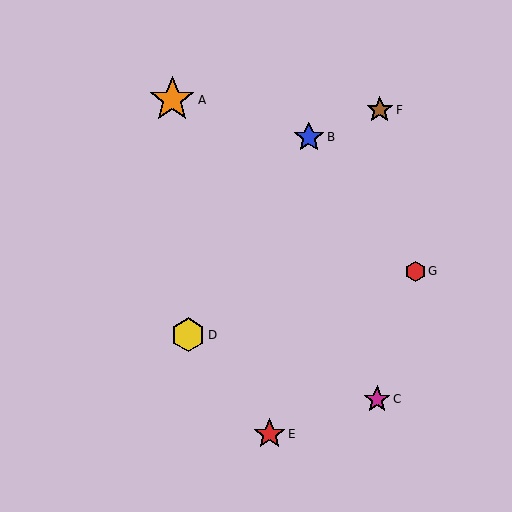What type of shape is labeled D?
Shape D is a yellow hexagon.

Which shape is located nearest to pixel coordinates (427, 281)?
The red hexagon (labeled G) at (415, 271) is nearest to that location.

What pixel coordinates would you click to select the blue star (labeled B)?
Click at (309, 137) to select the blue star B.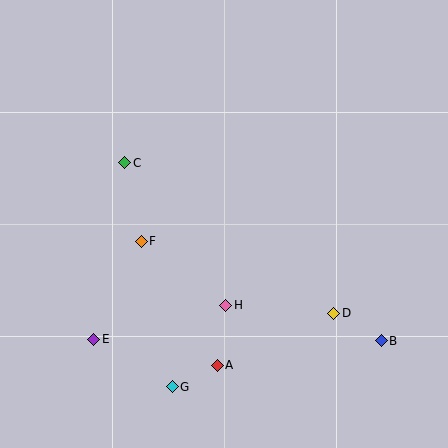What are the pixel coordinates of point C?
Point C is at (125, 163).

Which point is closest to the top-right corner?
Point D is closest to the top-right corner.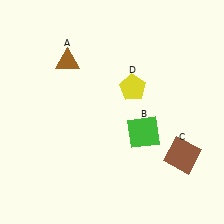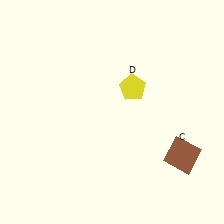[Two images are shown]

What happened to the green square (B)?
The green square (B) was removed in Image 2. It was in the bottom-right area of Image 1.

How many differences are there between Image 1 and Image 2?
There are 2 differences between the two images.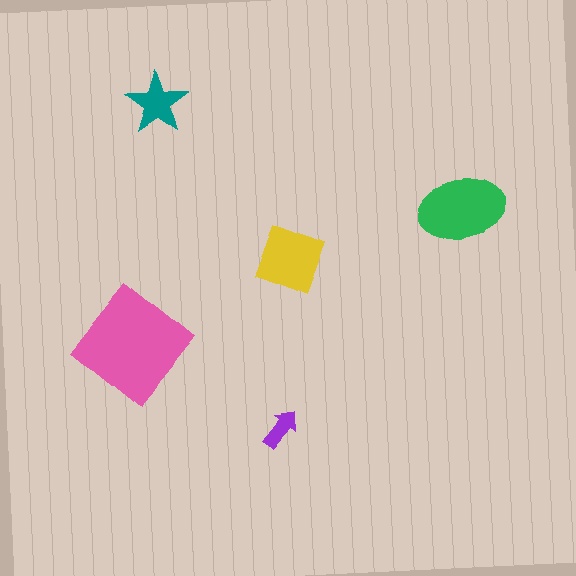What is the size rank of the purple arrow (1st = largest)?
5th.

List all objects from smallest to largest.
The purple arrow, the teal star, the yellow diamond, the green ellipse, the pink diamond.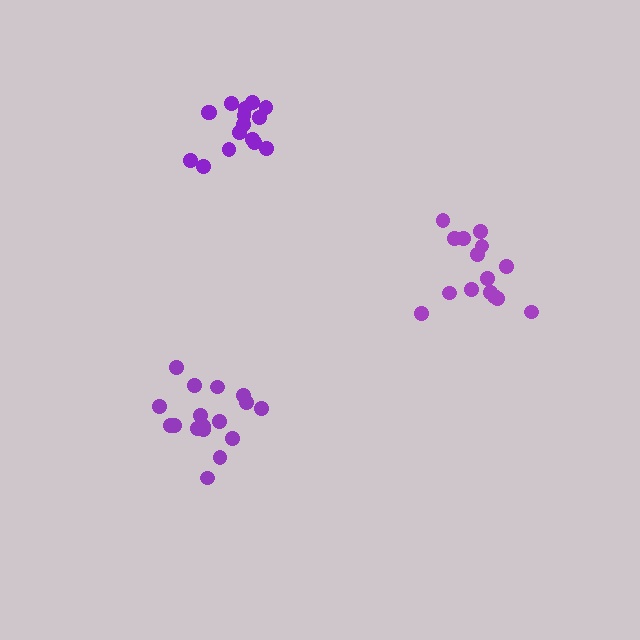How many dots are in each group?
Group 1: 17 dots, Group 2: 15 dots, Group 3: 16 dots (48 total).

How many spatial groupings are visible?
There are 3 spatial groupings.